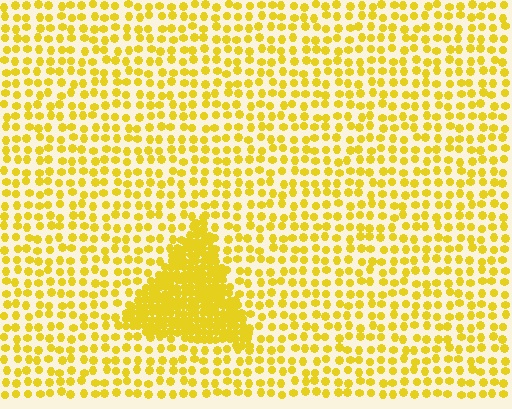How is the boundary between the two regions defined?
The boundary is defined by a change in element density (approximately 2.9x ratio). All elements are the same color, size, and shape.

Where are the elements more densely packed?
The elements are more densely packed inside the triangle boundary.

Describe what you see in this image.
The image contains small yellow elements arranged at two different densities. A triangle-shaped region is visible where the elements are more densely packed than the surrounding area.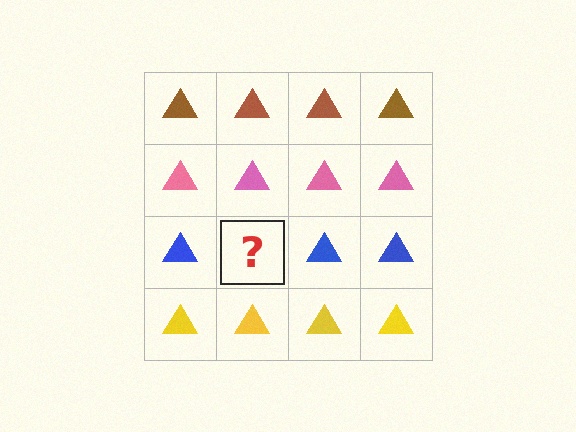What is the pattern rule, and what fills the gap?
The rule is that each row has a consistent color. The gap should be filled with a blue triangle.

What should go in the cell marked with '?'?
The missing cell should contain a blue triangle.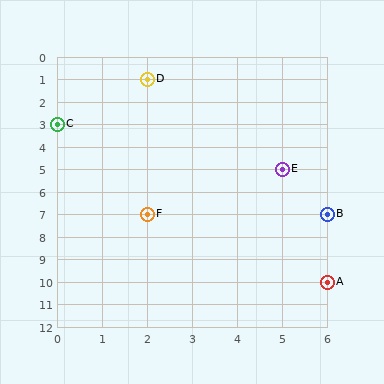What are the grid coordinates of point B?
Point B is at grid coordinates (6, 7).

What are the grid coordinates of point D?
Point D is at grid coordinates (2, 1).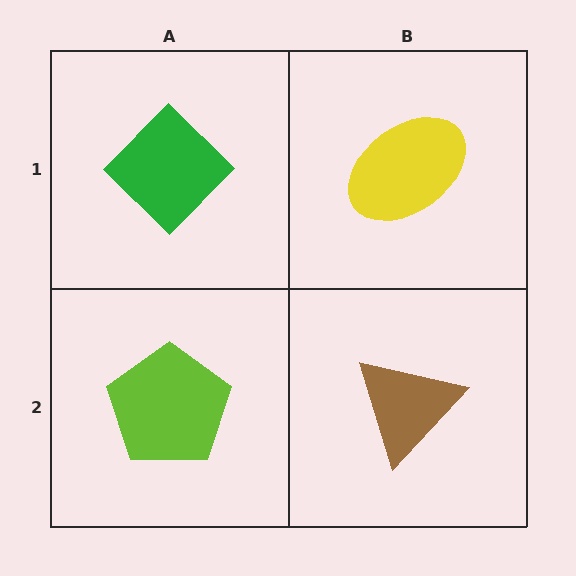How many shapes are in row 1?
2 shapes.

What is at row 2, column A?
A lime pentagon.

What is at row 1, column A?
A green diamond.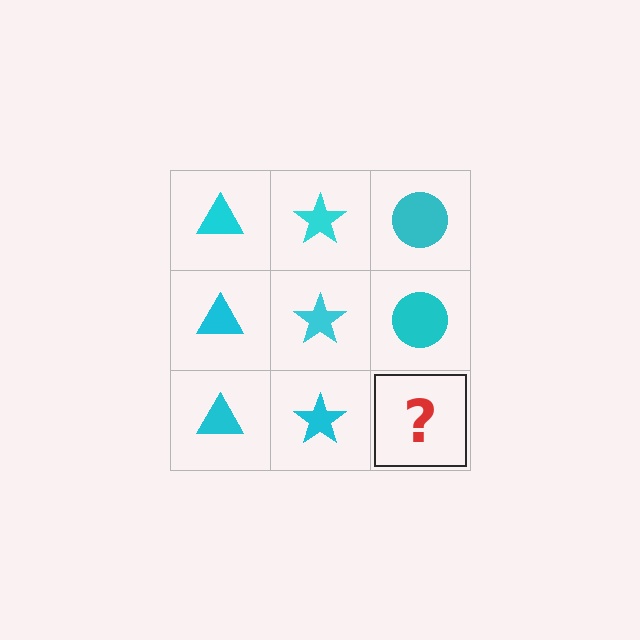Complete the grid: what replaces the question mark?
The question mark should be replaced with a cyan circle.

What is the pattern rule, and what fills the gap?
The rule is that each column has a consistent shape. The gap should be filled with a cyan circle.